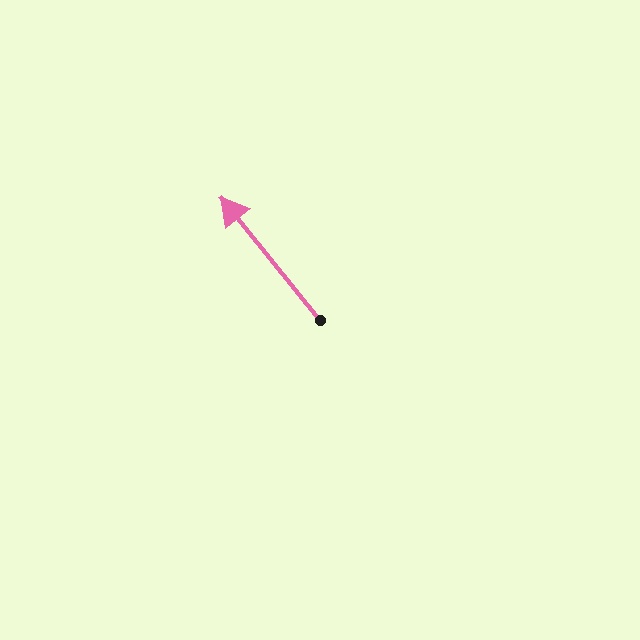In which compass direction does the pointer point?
Northwest.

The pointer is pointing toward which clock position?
Roughly 11 o'clock.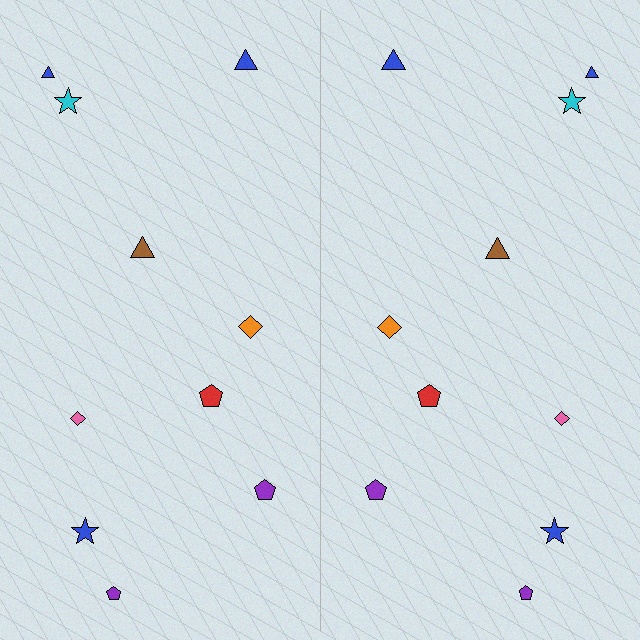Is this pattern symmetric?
Yes, this pattern has bilateral (reflection) symmetry.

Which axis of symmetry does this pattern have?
The pattern has a vertical axis of symmetry running through the center of the image.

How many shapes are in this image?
There are 20 shapes in this image.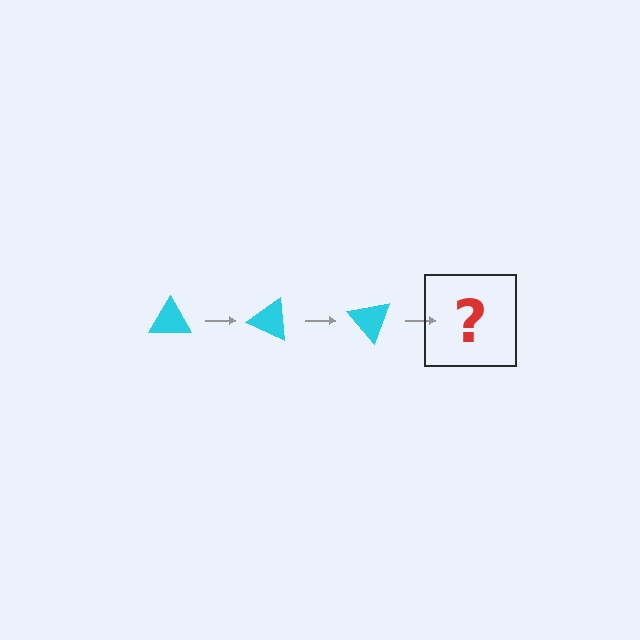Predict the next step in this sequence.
The next step is a cyan triangle rotated 75 degrees.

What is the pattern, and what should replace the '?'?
The pattern is that the triangle rotates 25 degrees each step. The '?' should be a cyan triangle rotated 75 degrees.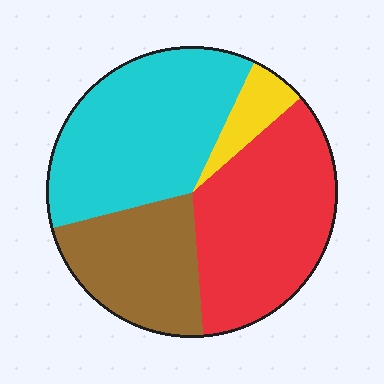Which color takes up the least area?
Yellow, at roughly 5%.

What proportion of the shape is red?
Red covers 35% of the shape.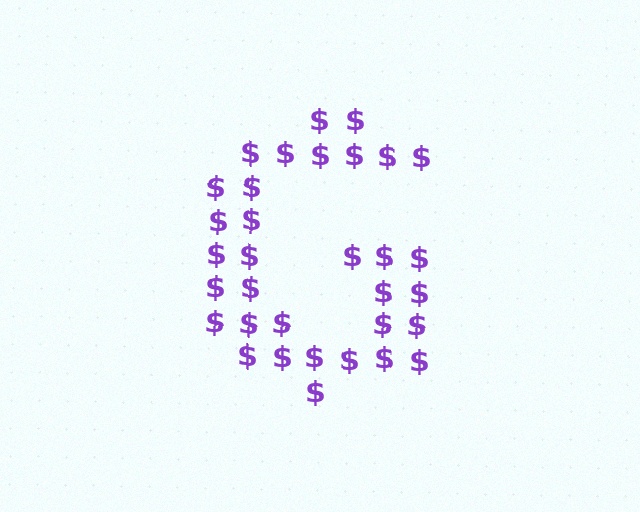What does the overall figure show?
The overall figure shows the letter G.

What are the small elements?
The small elements are dollar signs.